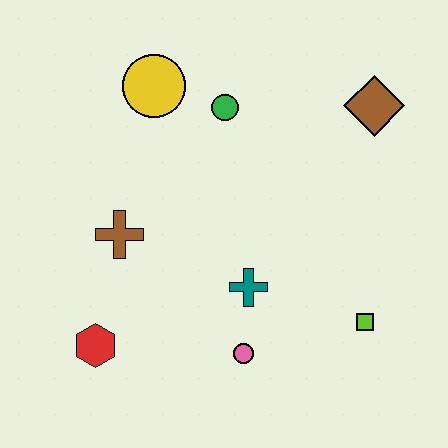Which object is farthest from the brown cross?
The brown diamond is farthest from the brown cross.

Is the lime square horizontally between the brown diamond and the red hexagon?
Yes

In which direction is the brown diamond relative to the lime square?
The brown diamond is above the lime square.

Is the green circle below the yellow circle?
Yes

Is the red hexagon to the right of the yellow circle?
No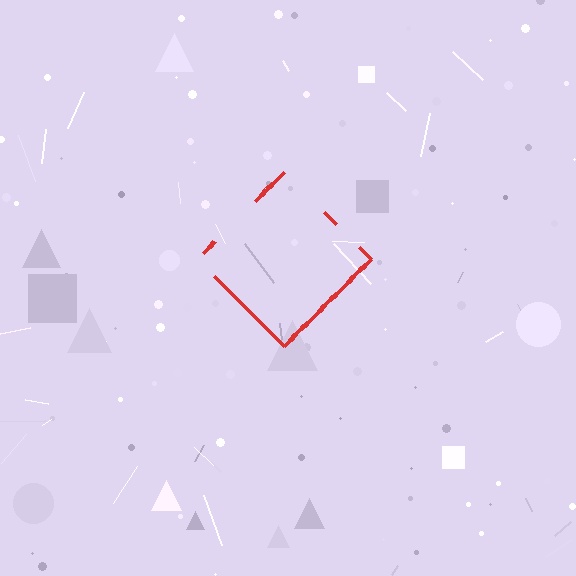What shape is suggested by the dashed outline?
The dashed outline suggests a diamond.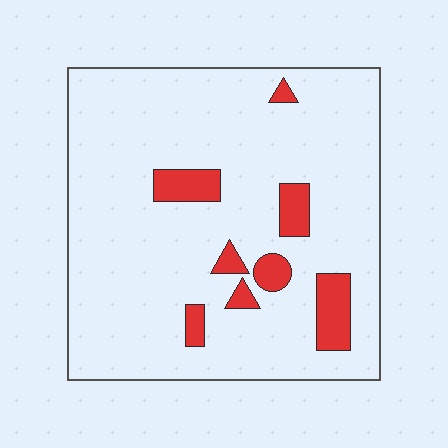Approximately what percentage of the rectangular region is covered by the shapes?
Approximately 10%.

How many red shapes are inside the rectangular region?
8.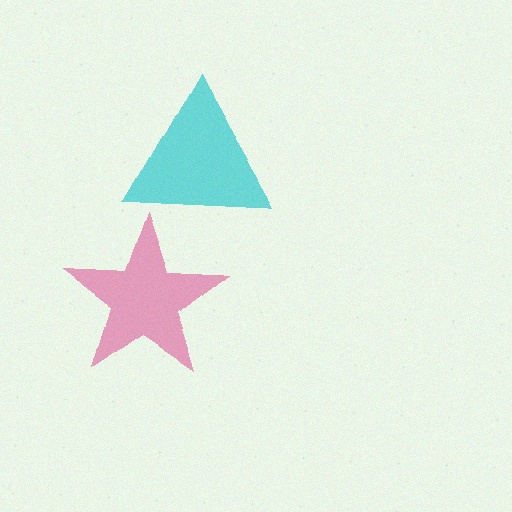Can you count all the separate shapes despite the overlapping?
Yes, there are 2 separate shapes.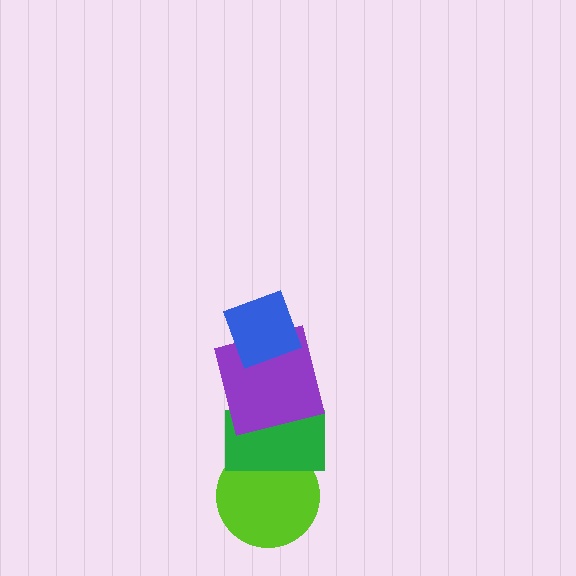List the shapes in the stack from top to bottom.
From top to bottom: the blue diamond, the purple square, the green rectangle, the lime circle.